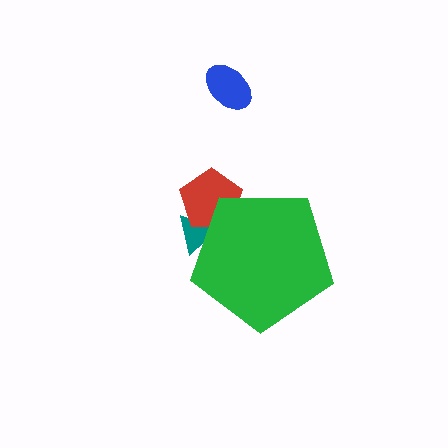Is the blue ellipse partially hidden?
No, the blue ellipse is fully visible.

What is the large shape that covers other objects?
A green pentagon.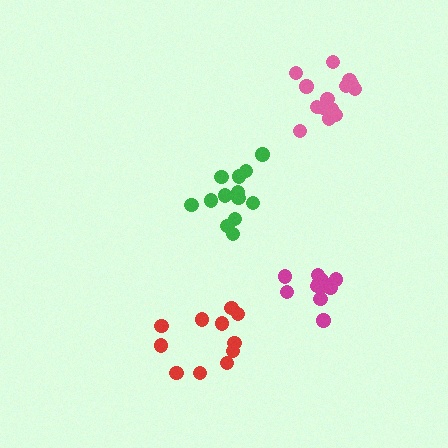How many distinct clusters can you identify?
There are 4 distinct clusters.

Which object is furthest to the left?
The red cluster is leftmost.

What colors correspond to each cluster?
The clusters are colored: magenta, pink, green, red.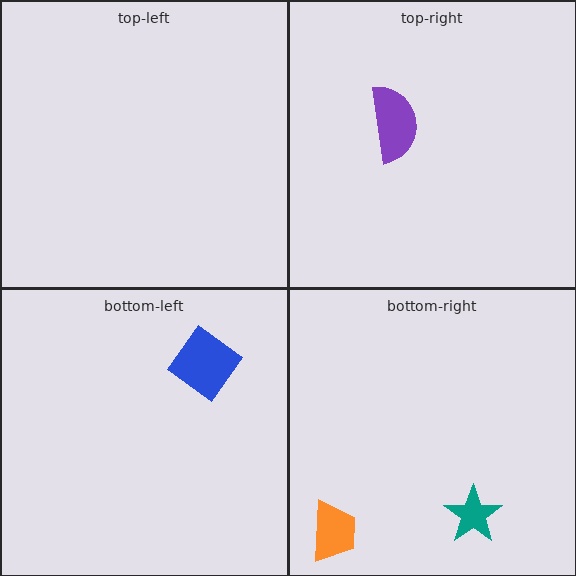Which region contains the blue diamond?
The bottom-left region.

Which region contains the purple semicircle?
The top-right region.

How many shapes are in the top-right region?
1.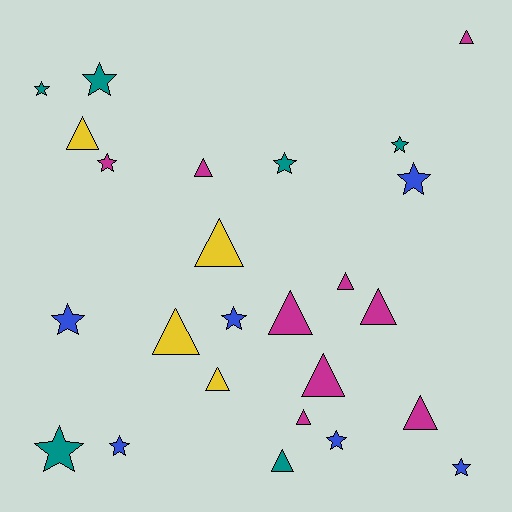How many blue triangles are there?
There are no blue triangles.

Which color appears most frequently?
Magenta, with 9 objects.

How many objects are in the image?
There are 25 objects.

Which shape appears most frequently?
Triangle, with 13 objects.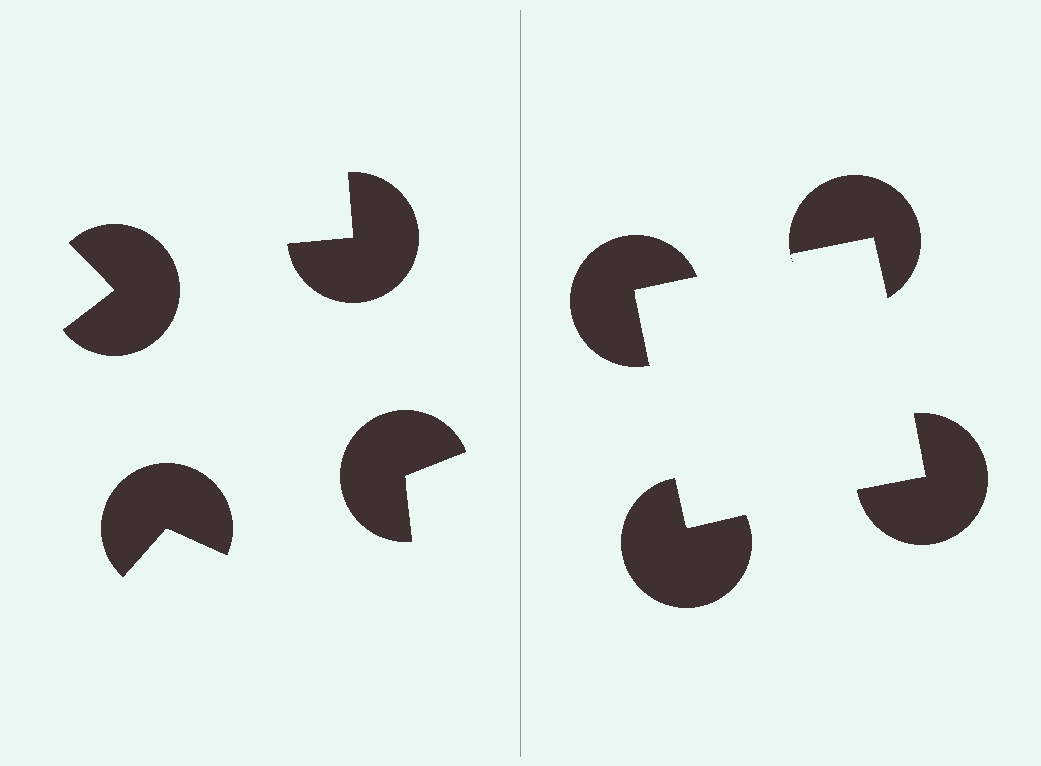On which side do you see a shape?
An illusory square appears on the right side. On the left side the wedge cuts are rotated, so no coherent shape forms.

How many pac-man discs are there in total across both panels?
8 — 4 on each side.